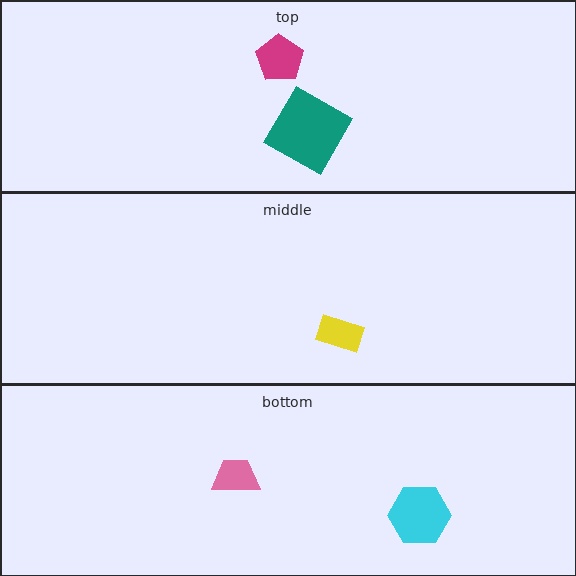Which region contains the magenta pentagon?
The top region.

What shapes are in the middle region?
The yellow rectangle.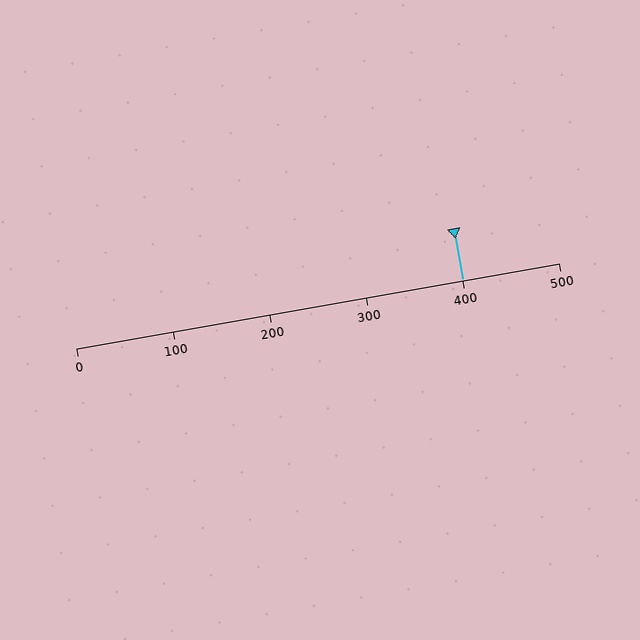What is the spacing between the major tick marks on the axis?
The major ticks are spaced 100 apart.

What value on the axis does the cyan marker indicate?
The marker indicates approximately 400.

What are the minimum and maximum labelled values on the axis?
The axis runs from 0 to 500.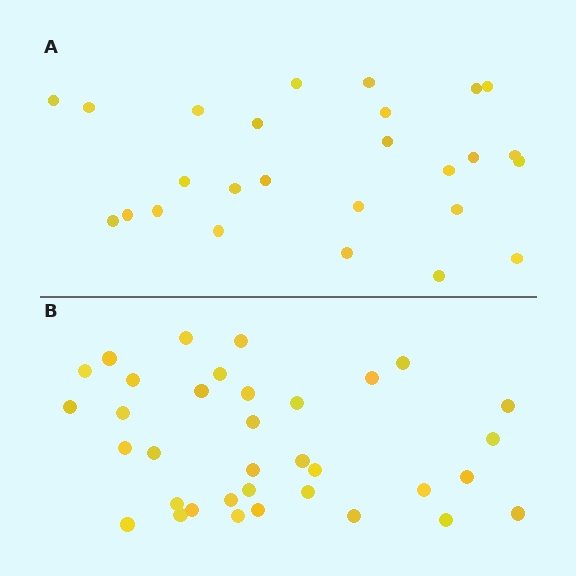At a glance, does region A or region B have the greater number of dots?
Region B (the bottom region) has more dots.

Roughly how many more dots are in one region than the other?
Region B has roughly 8 or so more dots than region A.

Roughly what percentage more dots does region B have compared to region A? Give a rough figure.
About 35% more.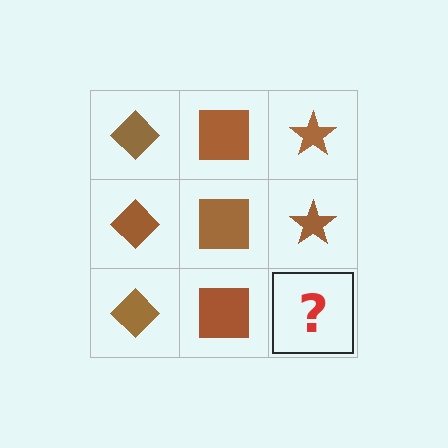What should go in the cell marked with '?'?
The missing cell should contain a brown star.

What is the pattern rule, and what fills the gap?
The rule is that each column has a consistent shape. The gap should be filled with a brown star.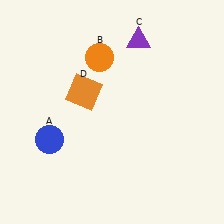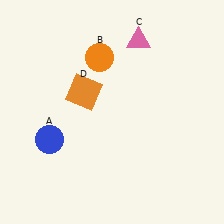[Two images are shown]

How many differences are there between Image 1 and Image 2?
There is 1 difference between the two images.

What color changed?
The triangle (C) changed from purple in Image 1 to pink in Image 2.